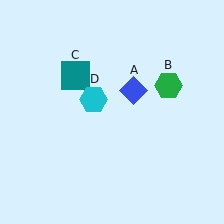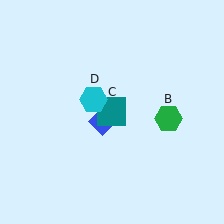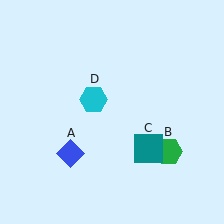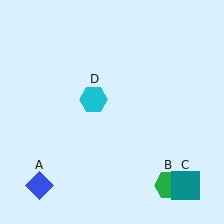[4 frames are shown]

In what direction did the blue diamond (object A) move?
The blue diamond (object A) moved down and to the left.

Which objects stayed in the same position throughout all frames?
Cyan hexagon (object D) remained stationary.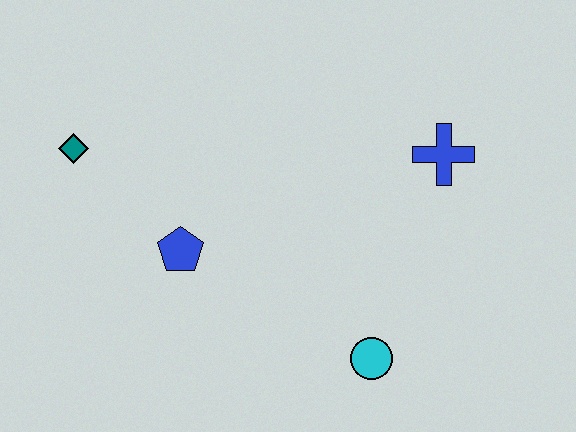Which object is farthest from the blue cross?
The teal diamond is farthest from the blue cross.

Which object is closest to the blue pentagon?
The teal diamond is closest to the blue pentagon.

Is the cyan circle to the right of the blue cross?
No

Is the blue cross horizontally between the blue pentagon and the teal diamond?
No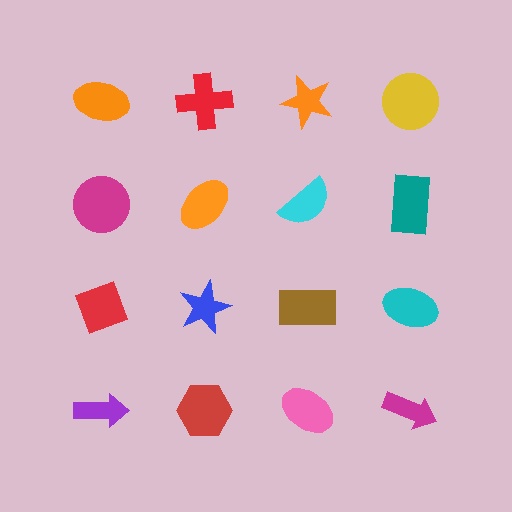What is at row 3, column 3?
A brown rectangle.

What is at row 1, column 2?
A red cross.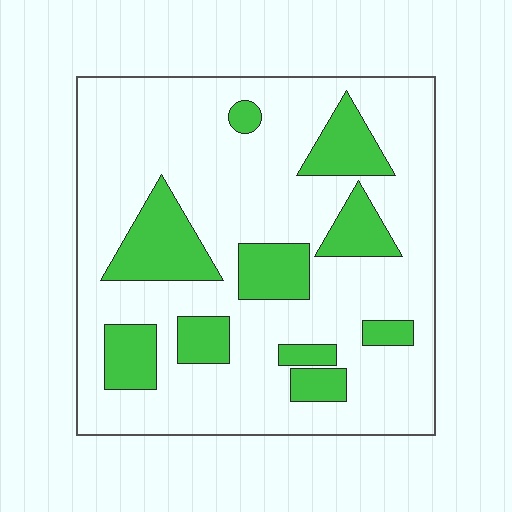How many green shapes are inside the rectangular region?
10.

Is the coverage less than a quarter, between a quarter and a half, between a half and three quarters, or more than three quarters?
Less than a quarter.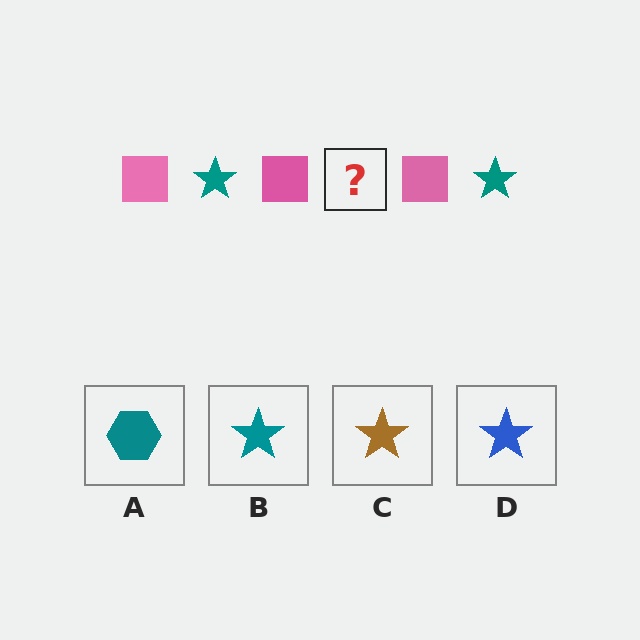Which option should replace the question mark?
Option B.